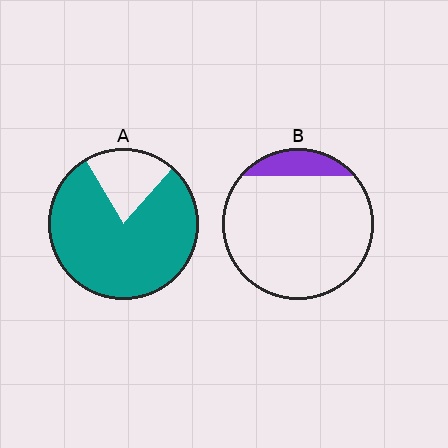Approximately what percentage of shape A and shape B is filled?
A is approximately 80% and B is approximately 15%.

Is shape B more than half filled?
No.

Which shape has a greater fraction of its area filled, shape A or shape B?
Shape A.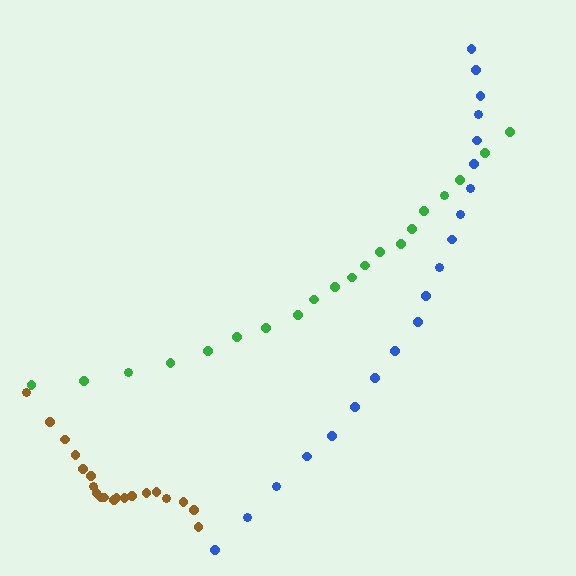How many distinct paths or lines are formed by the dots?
There are 3 distinct paths.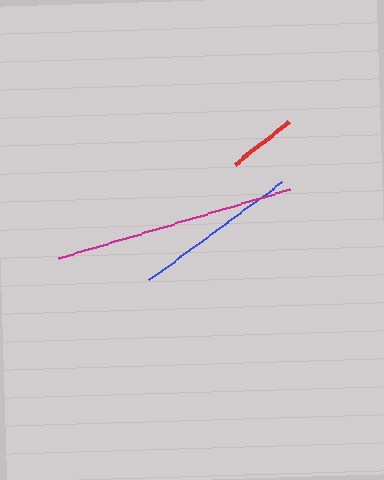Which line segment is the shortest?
The red line is the shortest at approximately 69 pixels.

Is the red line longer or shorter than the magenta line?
The magenta line is longer than the red line.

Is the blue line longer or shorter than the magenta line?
The magenta line is longer than the blue line.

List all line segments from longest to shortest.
From longest to shortest: magenta, blue, red.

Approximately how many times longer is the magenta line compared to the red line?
The magenta line is approximately 3.5 times the length of the red line.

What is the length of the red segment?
The red segment is approximately 69 pixels long.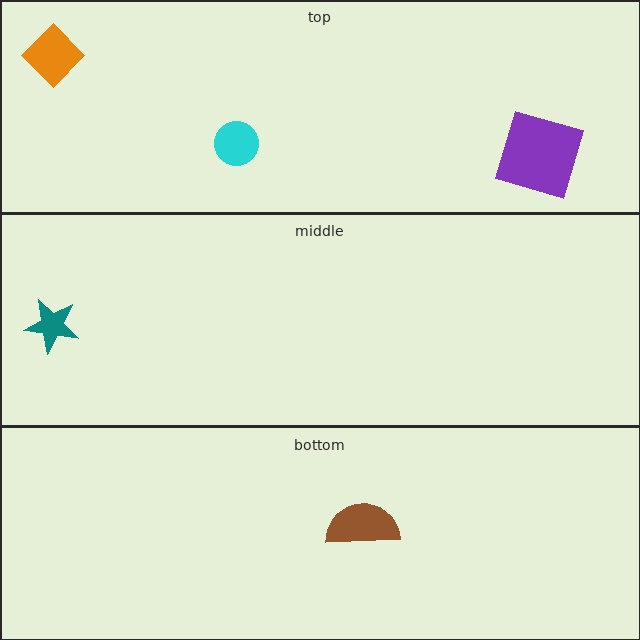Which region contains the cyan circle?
The top region.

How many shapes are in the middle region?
1.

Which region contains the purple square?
The top region.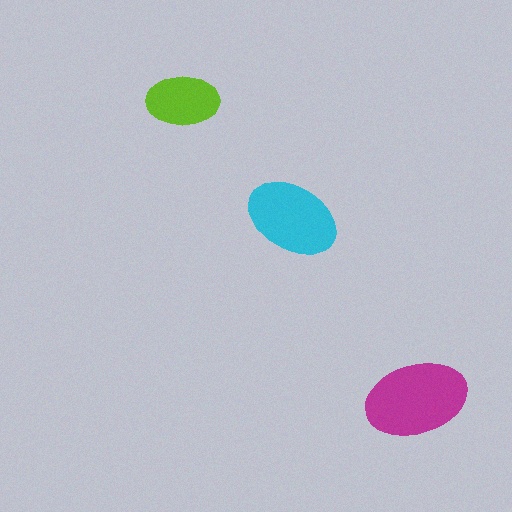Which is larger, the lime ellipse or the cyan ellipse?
The cyan one.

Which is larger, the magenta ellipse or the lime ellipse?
The magenta one.